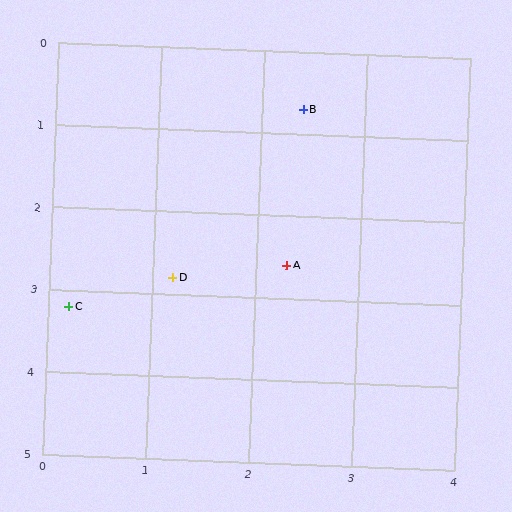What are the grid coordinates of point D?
Point D is at approximately (1.2, 2.8).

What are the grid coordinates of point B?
Point B is at approximately (2.4, 0.7).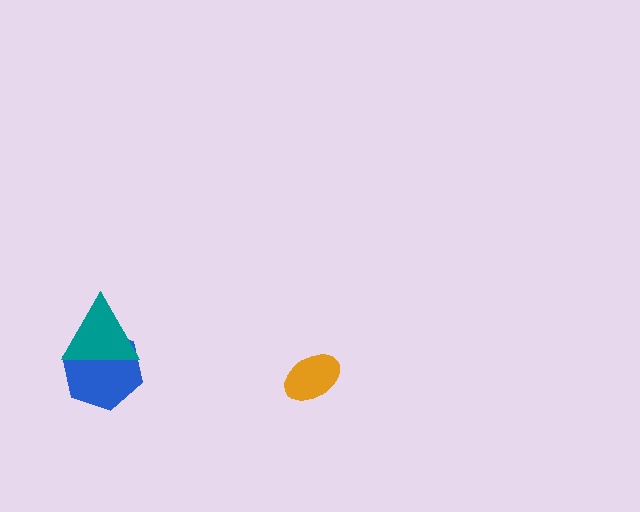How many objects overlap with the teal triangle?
1 object overlaps with the teal triangle.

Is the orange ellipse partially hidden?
No, no other shape covers it.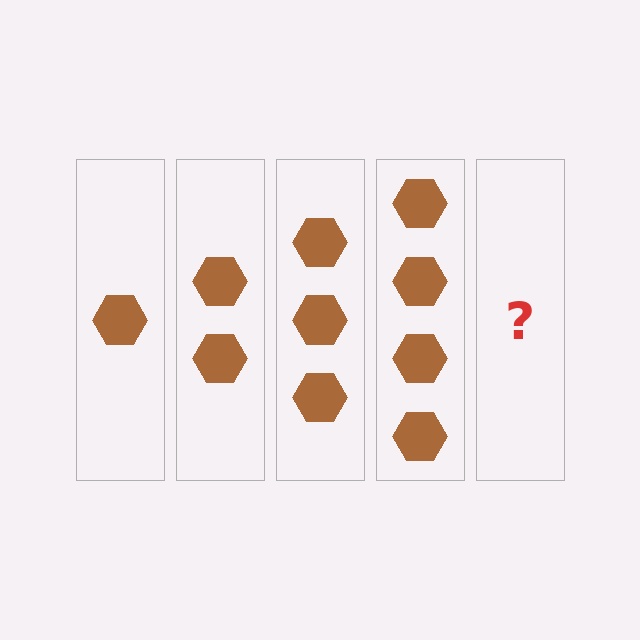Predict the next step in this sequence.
The next step is 5 hexagons.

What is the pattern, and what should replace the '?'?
The pattern is that each step adds one more hexagon. The '?' should be 5 hexagons.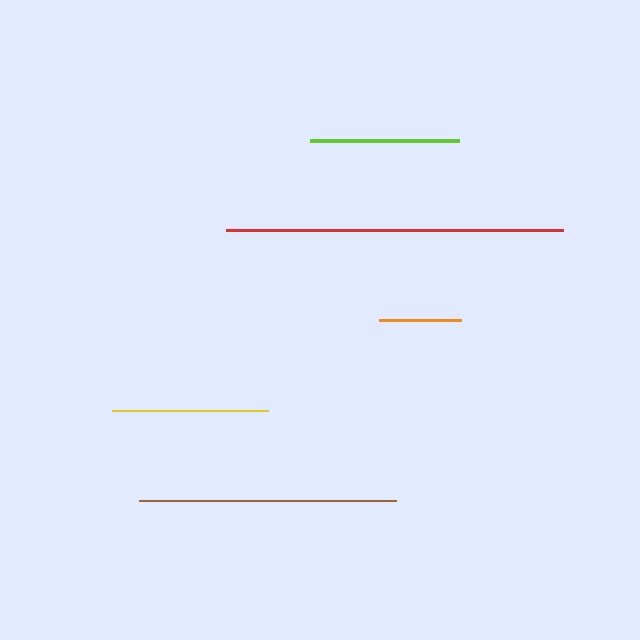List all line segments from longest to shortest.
From longest to shortest: red, brown, yellow, lime, orange.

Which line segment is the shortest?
The orange line is the shortest at approximately 82 pixels.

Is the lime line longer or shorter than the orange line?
The lime line is longer than the orange line.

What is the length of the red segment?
The red segment is approximately 336 pixels long.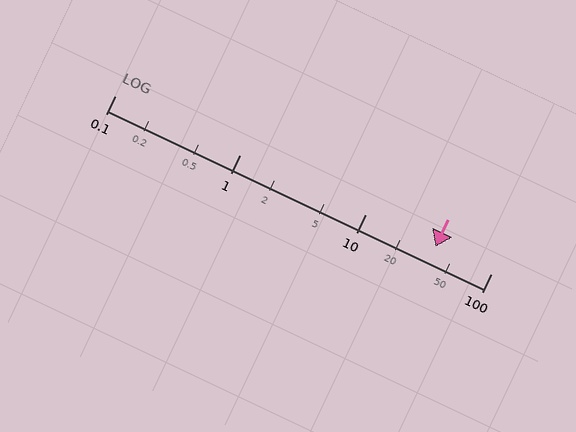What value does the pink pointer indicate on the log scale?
The pointer indicates approximately 36.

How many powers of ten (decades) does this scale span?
The scale spans 3 decades, from 0.1 to 100.